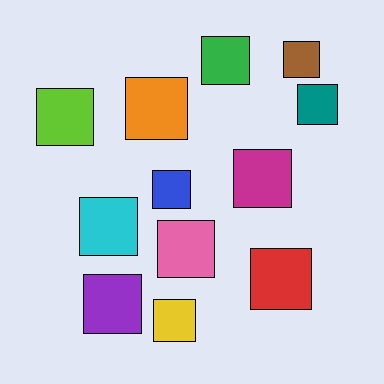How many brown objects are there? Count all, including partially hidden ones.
There is 1 brown object.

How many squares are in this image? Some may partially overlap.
There are 12 squares.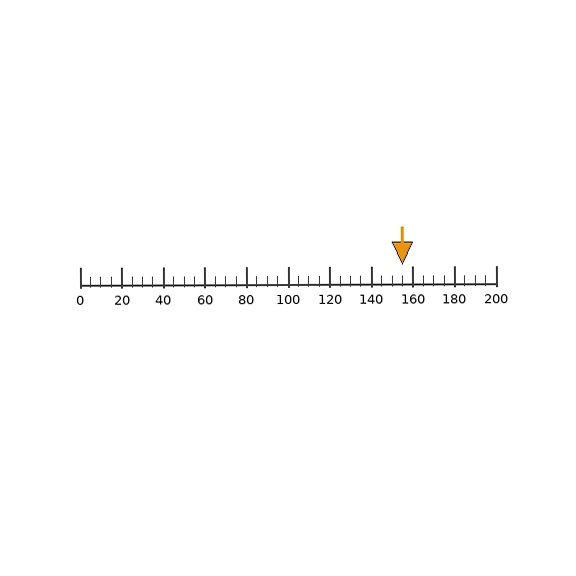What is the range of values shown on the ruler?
The ruler shows values from 0 to 200.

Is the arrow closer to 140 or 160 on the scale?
The arrow is closer to 160.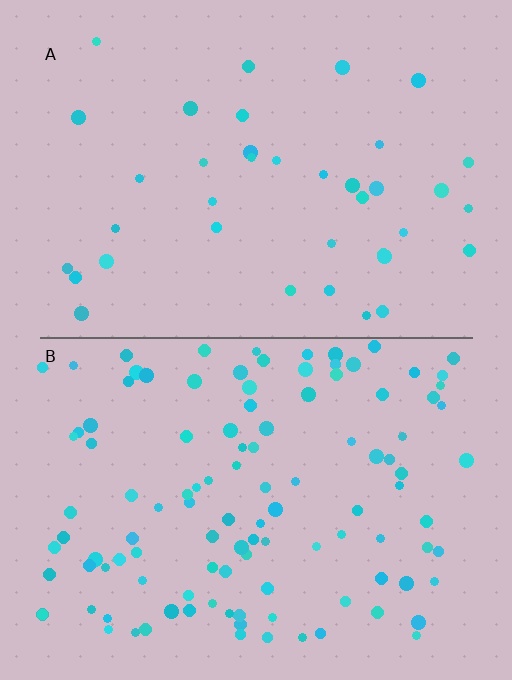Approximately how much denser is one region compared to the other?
Approximately 2.9× — region B over region A.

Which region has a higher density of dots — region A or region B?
B (the bottom).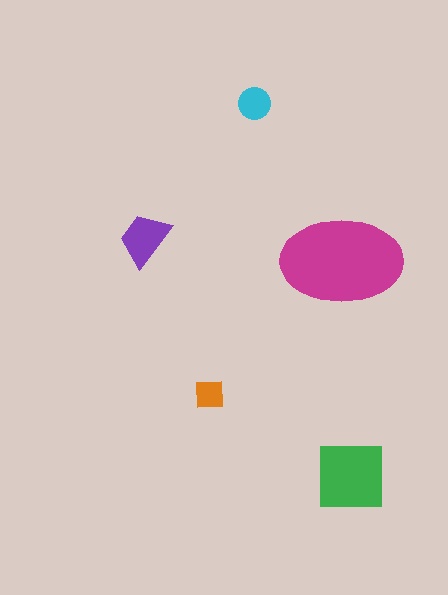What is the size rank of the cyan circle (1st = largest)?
4th.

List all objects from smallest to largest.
The orange square, the cyan circle, the purple trapezoid, the green square, the magenta ellipse.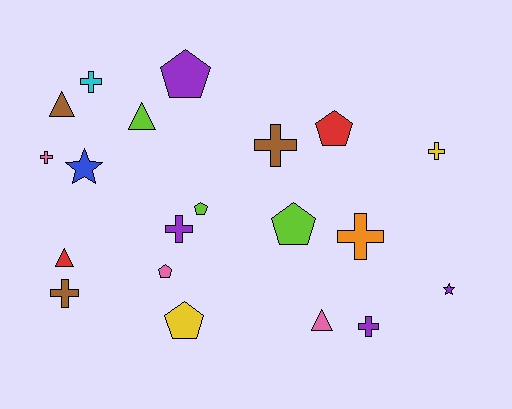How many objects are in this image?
There are 20 objects.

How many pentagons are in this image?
There are 6 pentagons.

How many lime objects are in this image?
There are 3 lime objects.